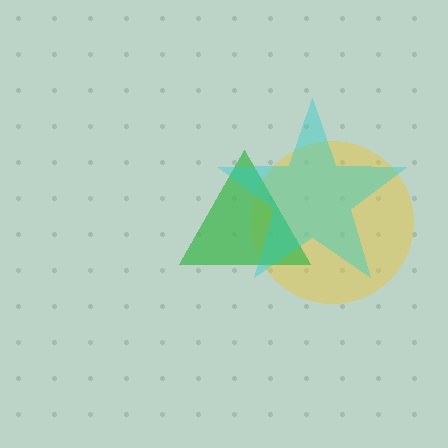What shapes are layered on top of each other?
The layered shapes are: a yellow circle, a green triangle, a cyan star.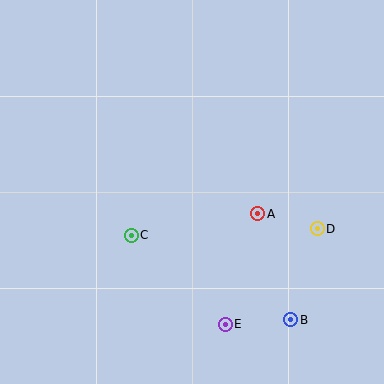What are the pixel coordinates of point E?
Point E is at (225, 324).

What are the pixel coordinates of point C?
Point C is at (131, 236).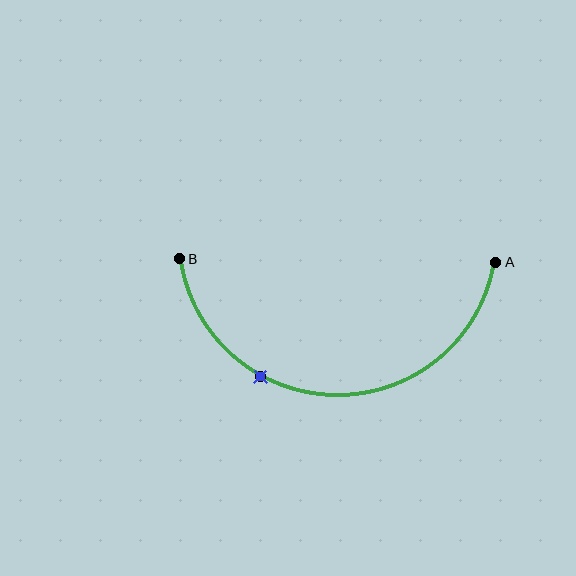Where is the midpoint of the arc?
The arc midpoint is the point on the curve farthest from the straight line joining A and B. It sits below that line.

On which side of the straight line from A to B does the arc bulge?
The arc bulges below the straight line connecting A and B.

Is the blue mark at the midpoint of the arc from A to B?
No. The blue mark lies on the arc but is closer to endpoint B. The arc midpoint would be at the point on the curve equidistant along the arc from both A and B.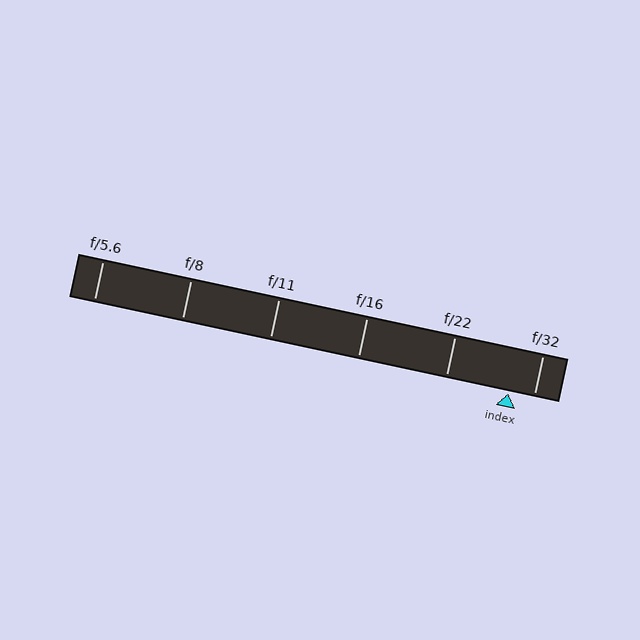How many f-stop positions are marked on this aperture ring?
There are 6 f-stop positions marked.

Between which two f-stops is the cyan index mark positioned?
The index mark is between f/22 and f/32.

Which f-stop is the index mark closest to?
The index mark is closest to f/32.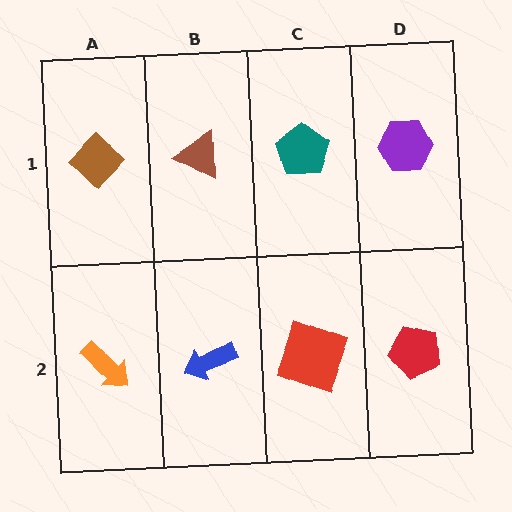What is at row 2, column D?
A red pentagon.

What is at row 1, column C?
A teal pentagon.